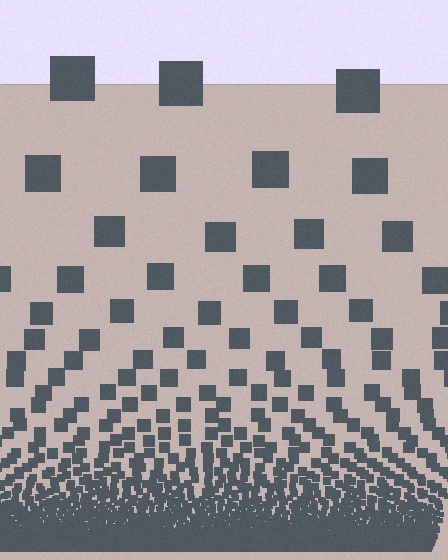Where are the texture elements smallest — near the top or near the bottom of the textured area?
Near the bottom.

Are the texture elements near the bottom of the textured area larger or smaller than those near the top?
Smaller. The gradient is inverted — elements near the bottom are smaller and denser.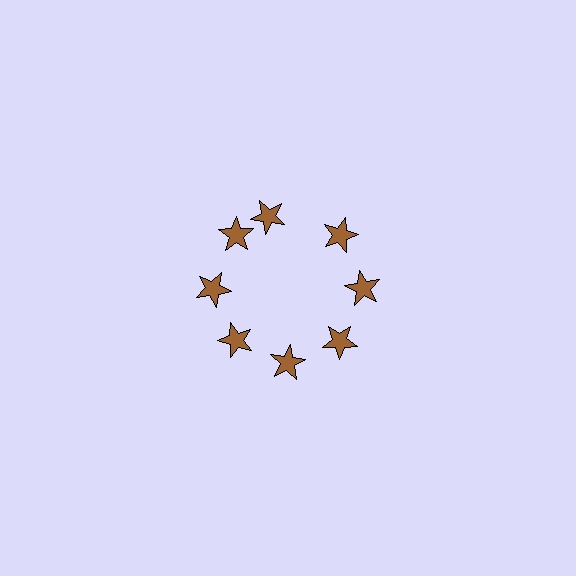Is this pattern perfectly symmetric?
No. The 8 brown stars are arranged in a ring, but one element near the 12 o'clock position is rotated out of alignment along the ring, breaking the 8-fold rotational symmetry.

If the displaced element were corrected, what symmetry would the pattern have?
It would have 8-fold rotational symmetry — the pattern would map onto itself every 45 degrees.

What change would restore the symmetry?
The symmetry would be restored by rotating it back into even spacing with its neighbors so that all 8 stars sit at equal angles and equal distance from the center.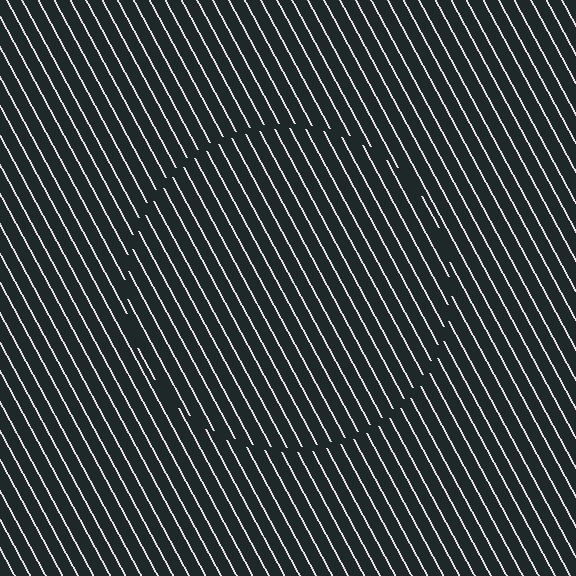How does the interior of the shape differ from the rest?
The interior of the shape contains the same grating, shifted by half a period — the contour is defined by the phase discontinuity where line-ends from the inner and outer gratings abut.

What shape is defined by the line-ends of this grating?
An illusory circle. The interior of the shape contains the same grating, shifted by half a period — the contour is defined by the phase discontinuity where line-ends from the inner and outer gratings abut.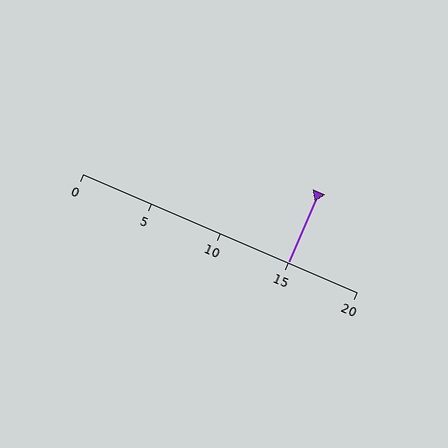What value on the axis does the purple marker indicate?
The marker indicates approximately 15.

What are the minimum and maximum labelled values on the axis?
The axis runs from 0 to 20.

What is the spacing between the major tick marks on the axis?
The major ticks are spaced 5 apart.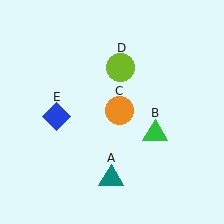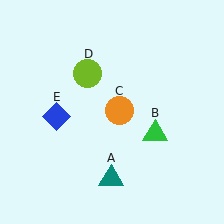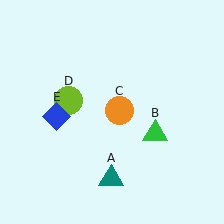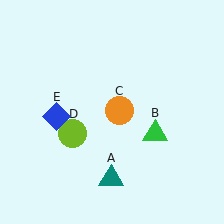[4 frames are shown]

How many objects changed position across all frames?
1 object changed position: lime circle (object D).